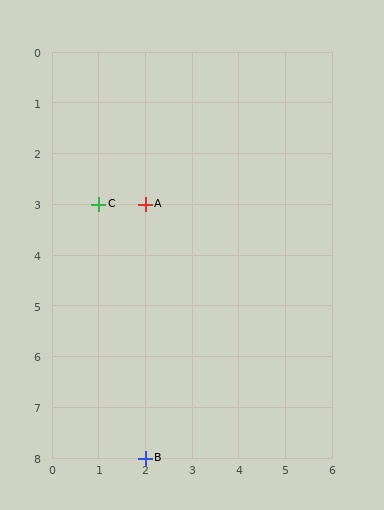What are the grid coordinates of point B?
Point B is at grid coordinates (2, 8).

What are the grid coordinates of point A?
Point A is at grid coordinates (2, 3).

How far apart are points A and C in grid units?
Points A and C are 1 column apart.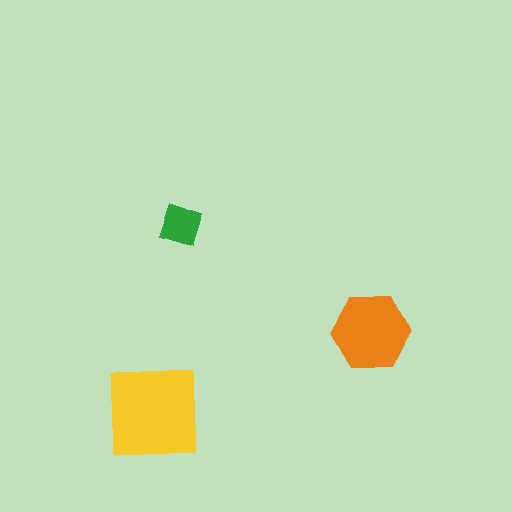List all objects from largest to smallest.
The yellow square, the orange hexagon, the green diamond.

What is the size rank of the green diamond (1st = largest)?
3rd.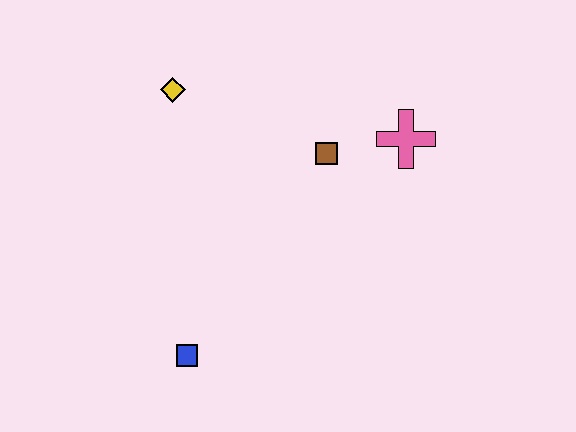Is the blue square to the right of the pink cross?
No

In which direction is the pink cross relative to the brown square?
The pink cross is to the right of the brown square.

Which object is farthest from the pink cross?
The blue square is farthest from the pink cross.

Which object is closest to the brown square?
The pink cross is closest to the brown square.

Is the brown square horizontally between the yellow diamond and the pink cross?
Yes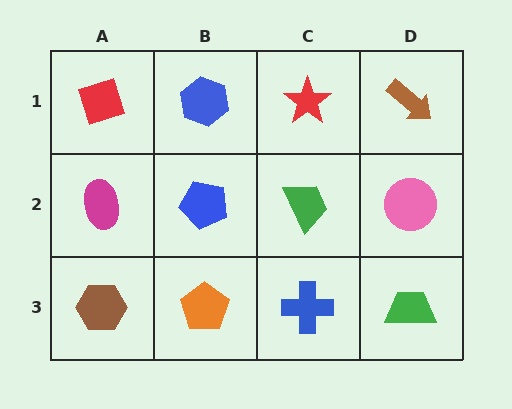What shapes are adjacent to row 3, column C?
A green trapezoid (row 2, column C), an orange pentagon (row 3, column B), a green trapezoid (row 3, column D).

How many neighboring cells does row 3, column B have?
3.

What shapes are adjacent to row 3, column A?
A magenta ellipse (row 2, column A), an orange pentagon (row 3, column B).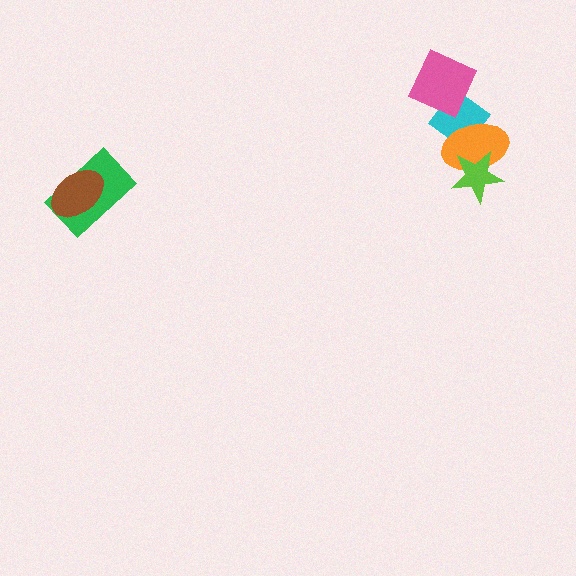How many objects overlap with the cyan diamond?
2 objects overlap with the cyan diamond.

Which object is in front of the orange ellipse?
The lime star is in front of the orange ellipse.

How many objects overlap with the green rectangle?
1 object overlaps with the green rectangle.